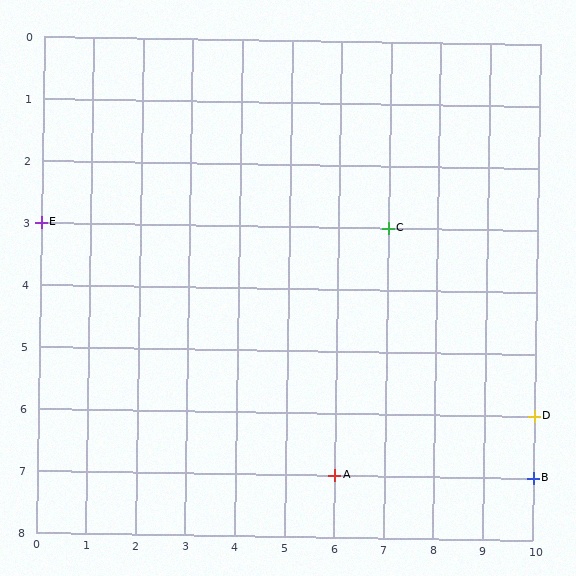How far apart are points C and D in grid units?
Points C and D are 3 columns and 3 rows apart (about 4.2 grid units diagonally).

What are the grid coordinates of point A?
Point A is at grid coordinates (6, 7).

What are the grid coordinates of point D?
Point D is at grid coordinates (10, 6).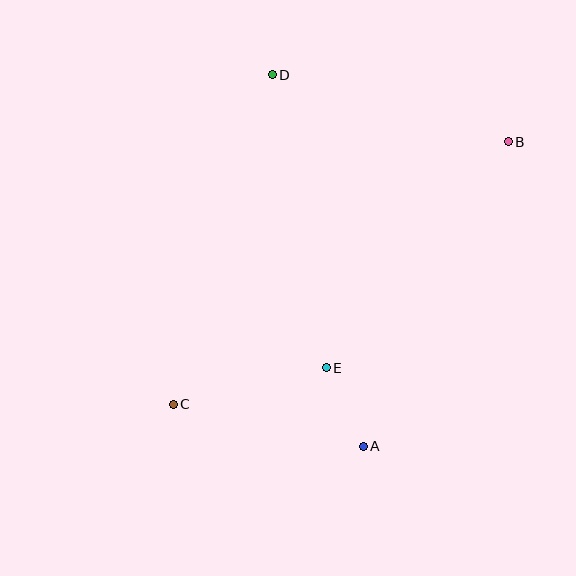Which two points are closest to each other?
Points A and E are closest to each other.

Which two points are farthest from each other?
Points B and C are farthest from each other.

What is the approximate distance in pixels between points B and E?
The distance between B and E is approximately 290 pixels.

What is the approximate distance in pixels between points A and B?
The distance between A and B is approximately 337 pixels.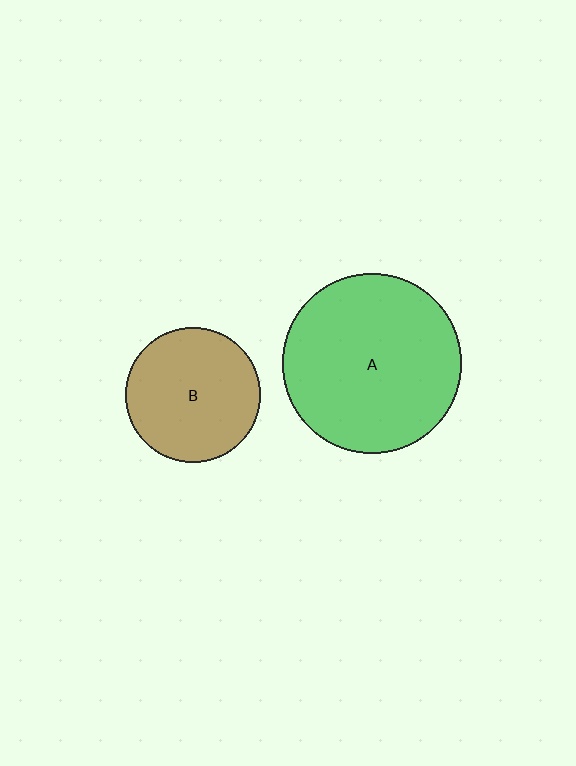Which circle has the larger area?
Circle A (green).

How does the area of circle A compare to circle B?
Approximately 1.8 times.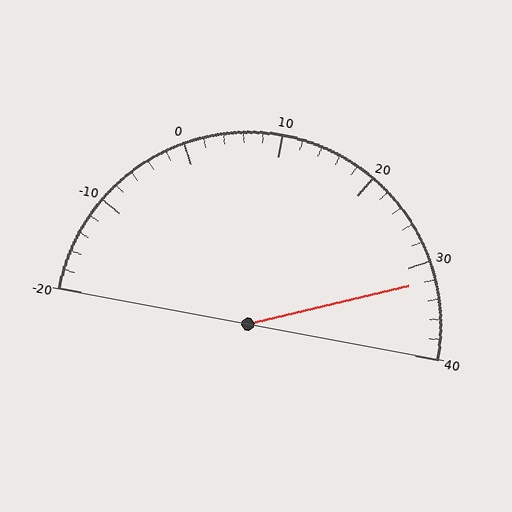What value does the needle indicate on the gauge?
The needle indicates approximately 32.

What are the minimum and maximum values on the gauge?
The gauge ranges from -20 to 40.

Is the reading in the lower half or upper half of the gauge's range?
The reading is in the upper half of the range (-20 to 40).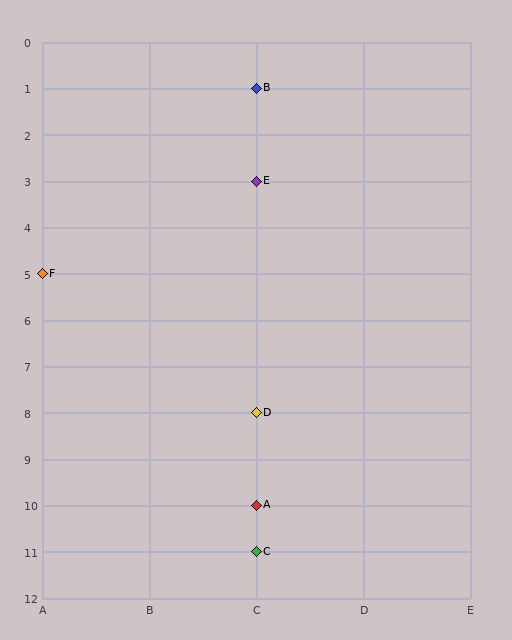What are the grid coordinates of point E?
Point E is at grid coordinates (C, 3).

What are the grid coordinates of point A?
Point A is at grid coordinates (C, 10).